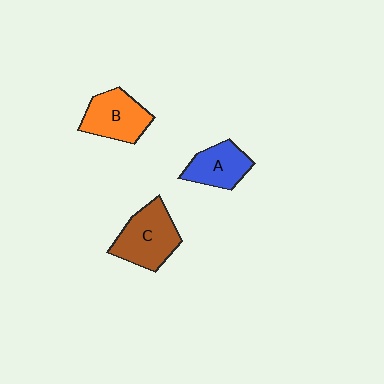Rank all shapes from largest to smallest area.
From largest to smallest: C (brown), B (orange), A (blue).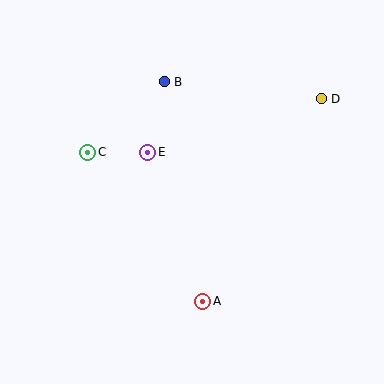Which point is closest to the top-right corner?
Point D is closest to the top-right corner.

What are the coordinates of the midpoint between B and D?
The midpoint between B and D is at (243, 90).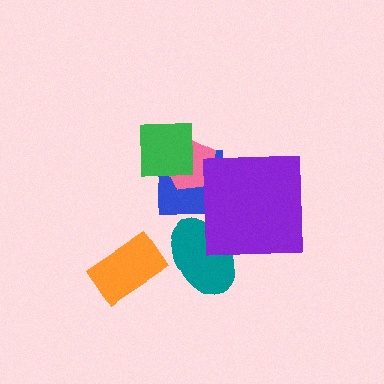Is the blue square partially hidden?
Yes, it is partially covered by another shape.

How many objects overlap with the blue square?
3 objects overlap with the blue square.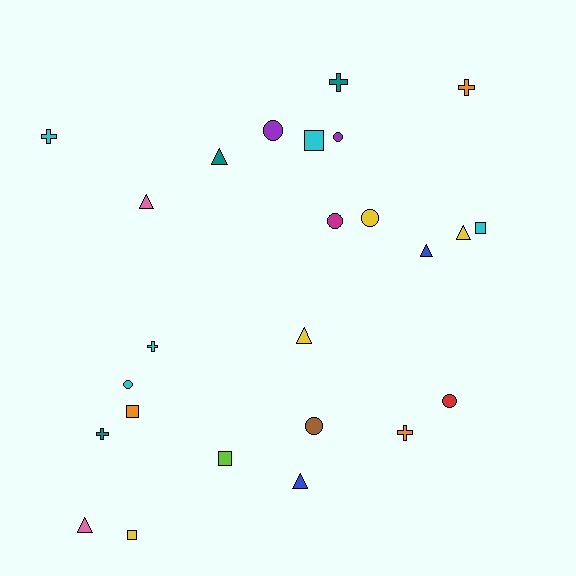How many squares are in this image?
There are 5 squares.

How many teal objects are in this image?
There are 3 teal objects.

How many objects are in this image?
There are 25 objects.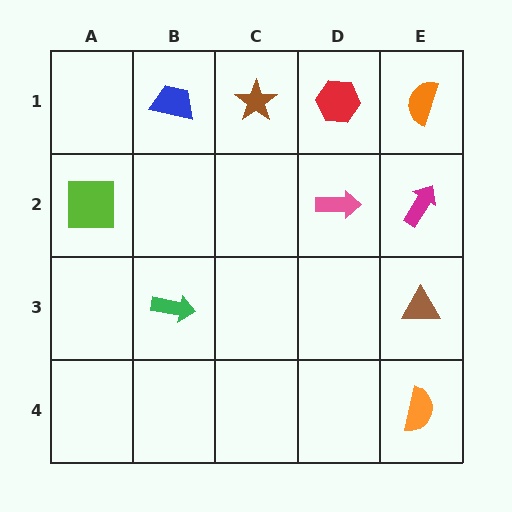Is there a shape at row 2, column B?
No, that cell is empty.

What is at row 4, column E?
An orange semicircle.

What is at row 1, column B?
A blue trapezoid.